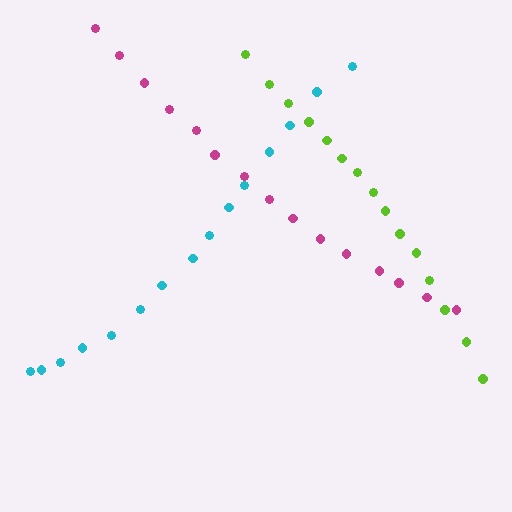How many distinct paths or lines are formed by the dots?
There are 3 distinct paths.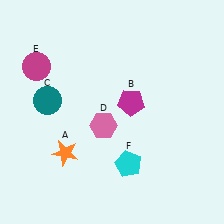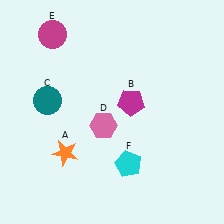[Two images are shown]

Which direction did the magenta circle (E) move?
The magenta circle (E) moved up.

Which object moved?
The magenta circle (E) moved up.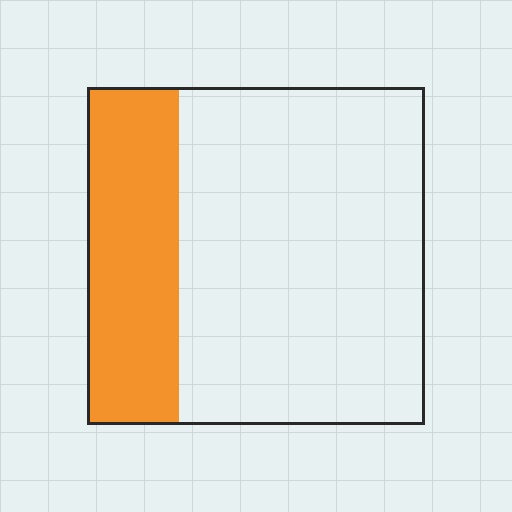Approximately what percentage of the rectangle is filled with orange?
Approximately 25%.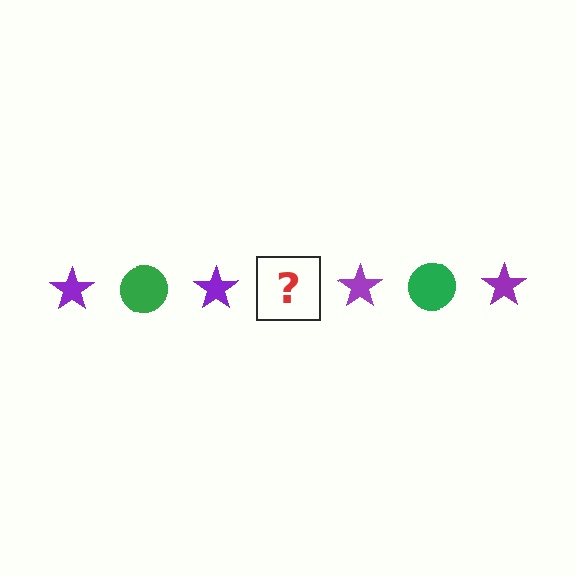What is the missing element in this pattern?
The missing element is a green circle.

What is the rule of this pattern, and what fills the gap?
The rule is that the pattern alternates between purple star and green circle. The gap should be filled with a green circle.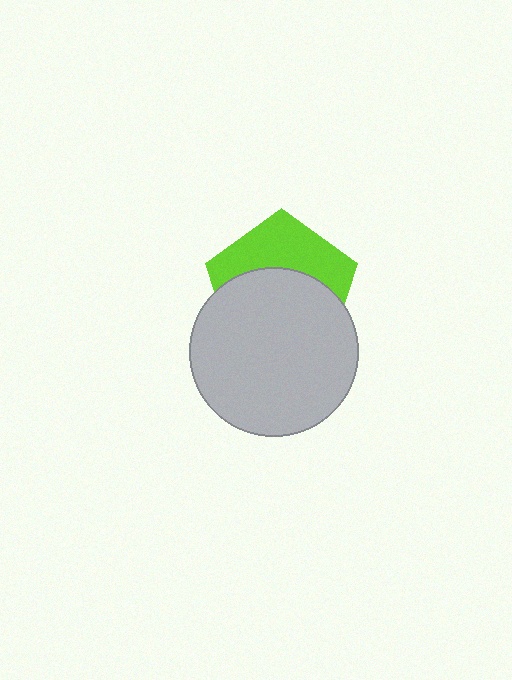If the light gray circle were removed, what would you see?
You would see the complete lime pentagon.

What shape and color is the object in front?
The object in front is a light gray circle.